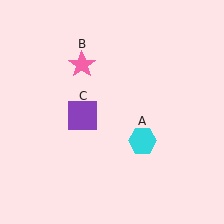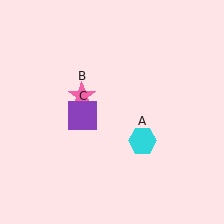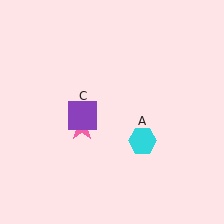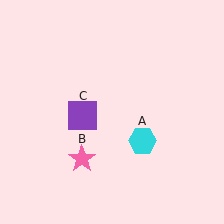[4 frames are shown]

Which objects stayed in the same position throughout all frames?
Cyan hexagon (object A) and purple square (object C) remained stationary.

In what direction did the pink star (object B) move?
The pink star (object B) moved down.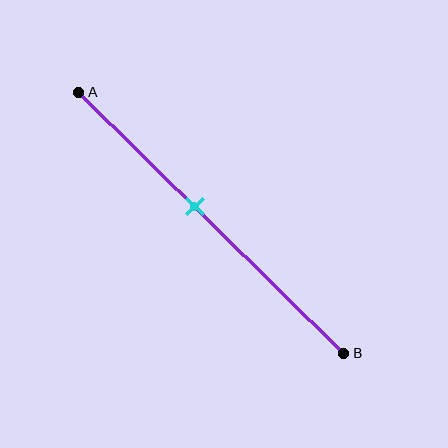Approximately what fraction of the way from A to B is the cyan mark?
The cyan mark is approximately 45% of the way from A to B.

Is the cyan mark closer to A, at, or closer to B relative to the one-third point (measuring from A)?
The cyan mark is closer to point B than the one-third point of segment AB.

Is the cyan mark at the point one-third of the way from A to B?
No, the mark is at about 45% from A, not at the 33% one-third point.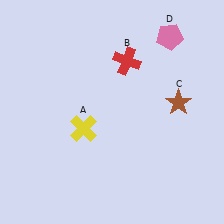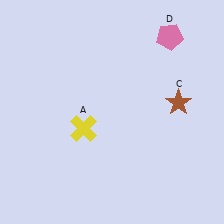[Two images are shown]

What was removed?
The red cross (B) was removed in Image 2.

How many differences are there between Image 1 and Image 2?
There is 1 difference between the two images.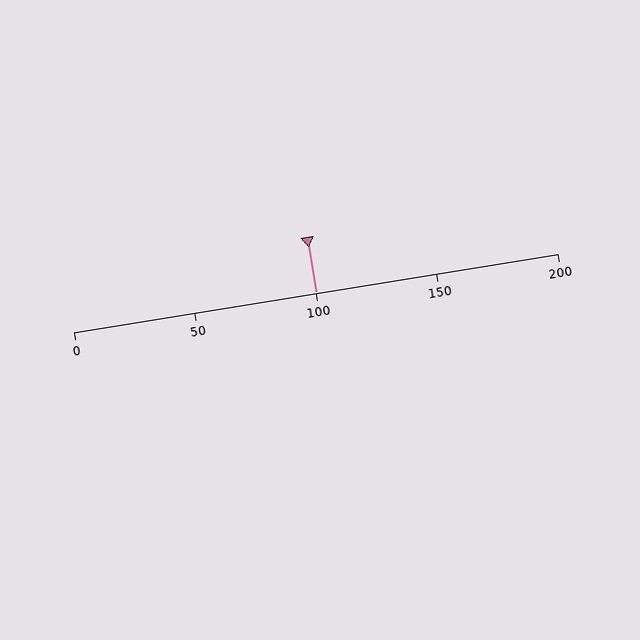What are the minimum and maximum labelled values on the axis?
The axis runs from 0 to 200.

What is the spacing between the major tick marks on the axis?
The major ticks are spaced 50 apart.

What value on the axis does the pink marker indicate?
The marker indicates approximately 100.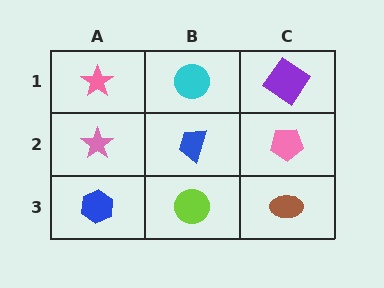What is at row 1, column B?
A cyan circle.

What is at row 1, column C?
A purple diamond.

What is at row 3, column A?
A blue hexagon.